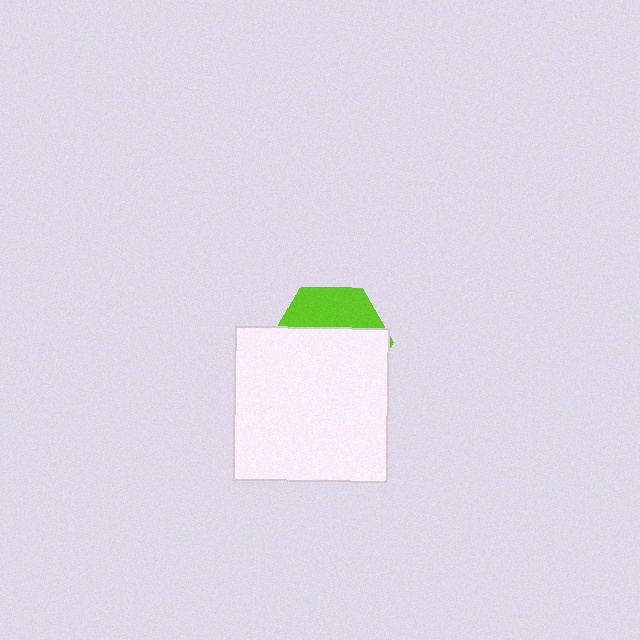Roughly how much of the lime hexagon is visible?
A small part of it is visible (roughly 34%).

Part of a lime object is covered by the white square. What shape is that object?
It is a hexagon.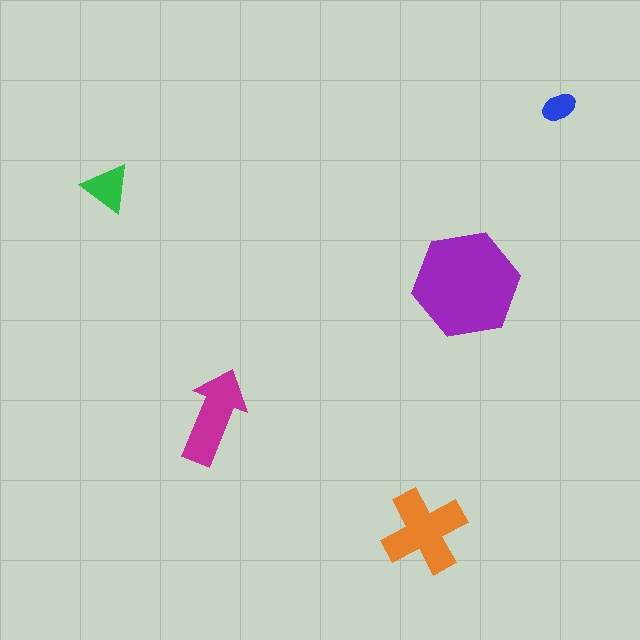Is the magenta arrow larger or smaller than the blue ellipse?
Larger.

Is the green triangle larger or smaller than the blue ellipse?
Larger.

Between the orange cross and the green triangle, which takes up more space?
The orange cross.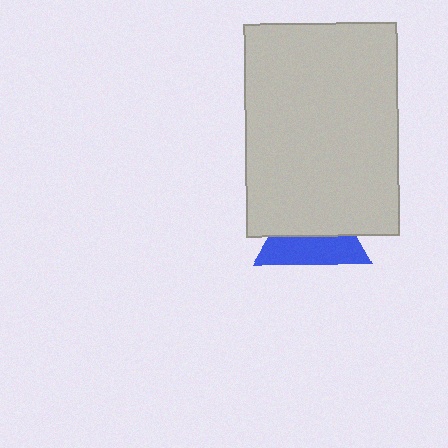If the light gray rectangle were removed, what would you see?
You would see the complete blue triangle.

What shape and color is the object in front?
The object in front is a light gray rectangle.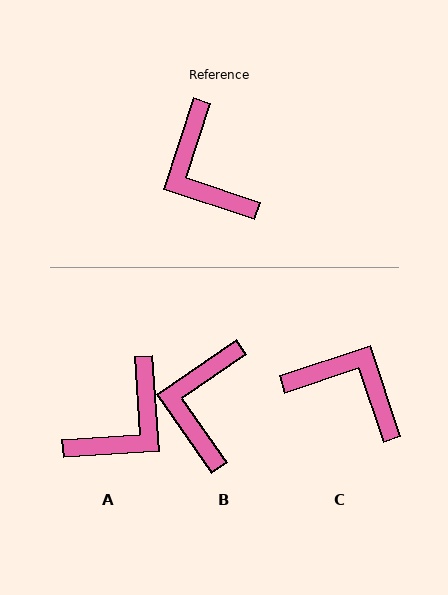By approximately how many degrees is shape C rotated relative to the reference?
Approximately 143 degrees clockwise.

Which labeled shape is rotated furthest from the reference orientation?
C, about 143 degrees away.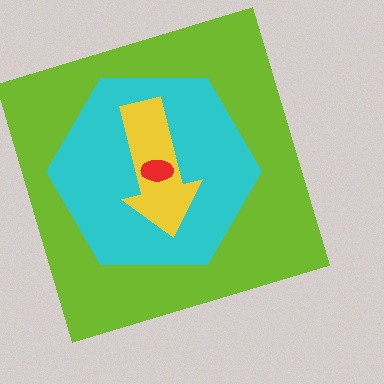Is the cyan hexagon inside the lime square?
Yes.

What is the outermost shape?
The lime square.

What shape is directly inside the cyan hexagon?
The yellow arrow.